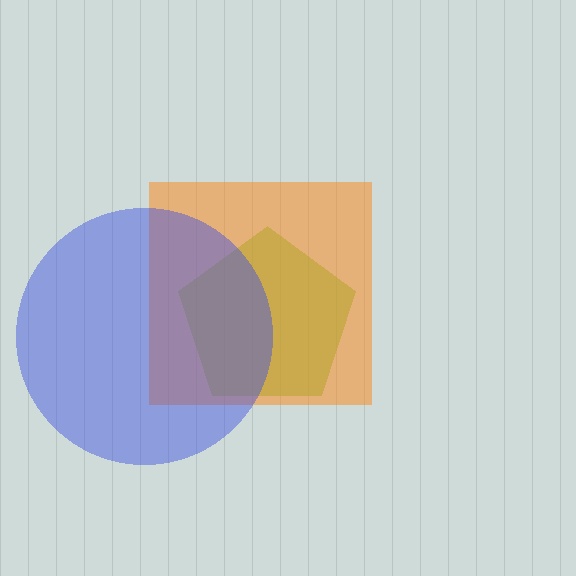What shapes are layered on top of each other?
The layered shapes are: a lime pentagon, an orange square, a blue circle.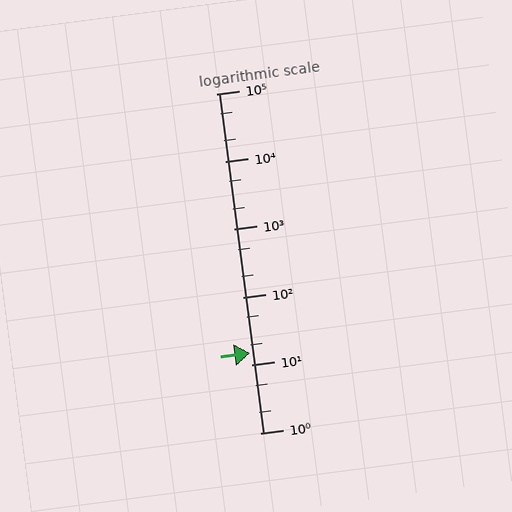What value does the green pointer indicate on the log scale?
The pointer indicates approximately 15.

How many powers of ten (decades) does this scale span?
The scale spans 5 decades, from 1 to 100000.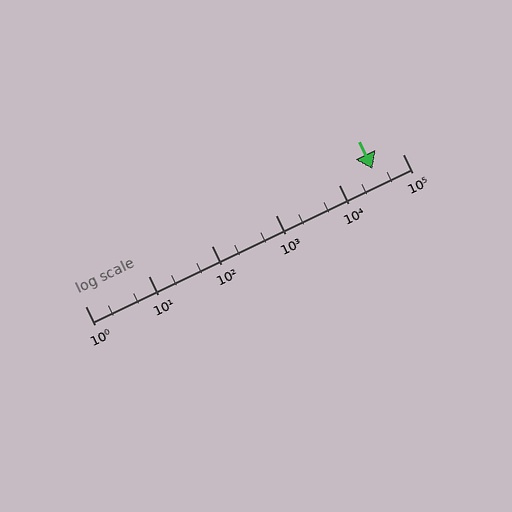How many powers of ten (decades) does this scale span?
The scale spans 5 decades, from 1 to 100000.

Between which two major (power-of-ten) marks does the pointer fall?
The pointer is between 10000 and 100000.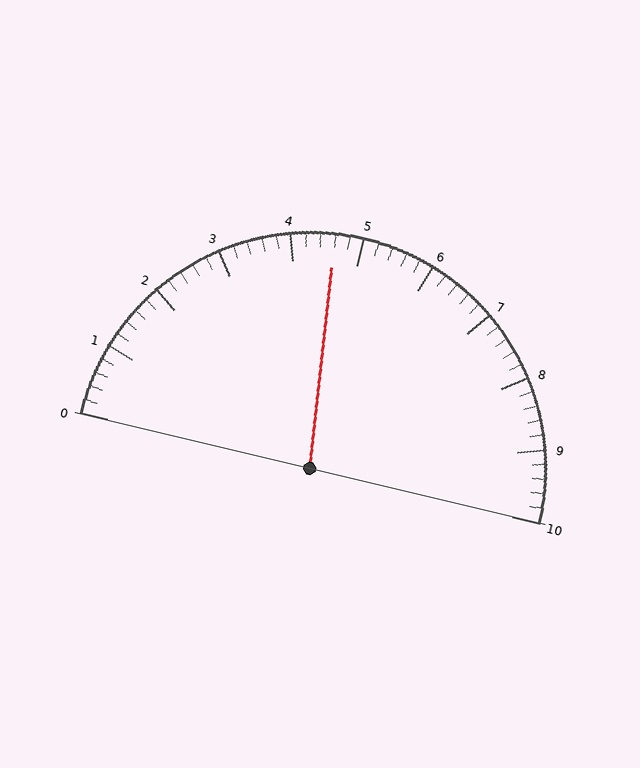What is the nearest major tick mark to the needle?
The nearest major tick mark is 5.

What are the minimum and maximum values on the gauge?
The gauge ranges from 0 to 10.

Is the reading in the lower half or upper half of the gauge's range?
The reading is in the lower half of the range (0 to 10).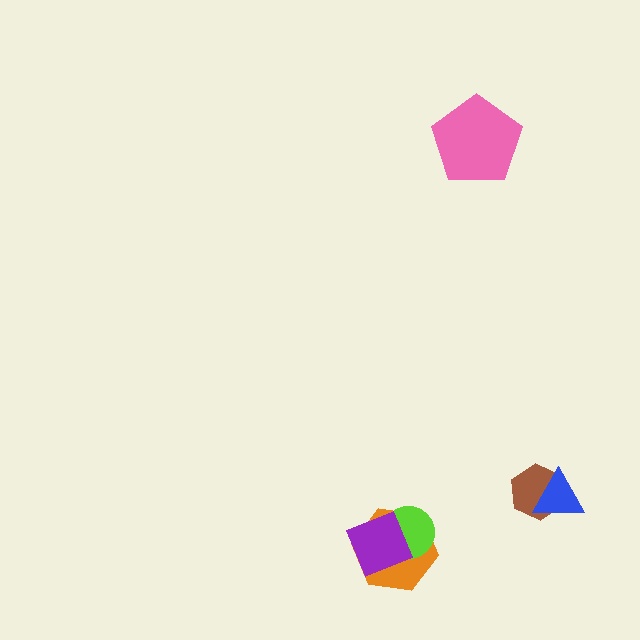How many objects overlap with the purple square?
2 objects overlap with the purple square.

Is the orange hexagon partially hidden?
Yes, it is partially covered by another shape.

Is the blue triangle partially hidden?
No, no other shape covers it.